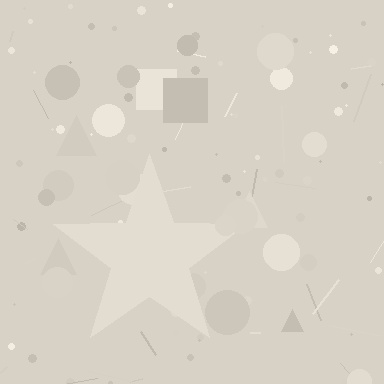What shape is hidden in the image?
A star is hidden in the image.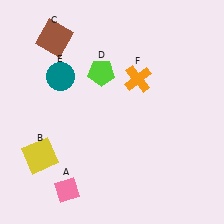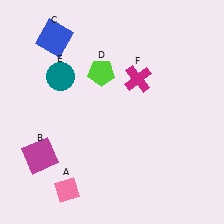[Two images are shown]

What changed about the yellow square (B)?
In Image 1, B is yellow. In Image 2, it changed to magenta.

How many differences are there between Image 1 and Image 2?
There are 3 differences between the two images.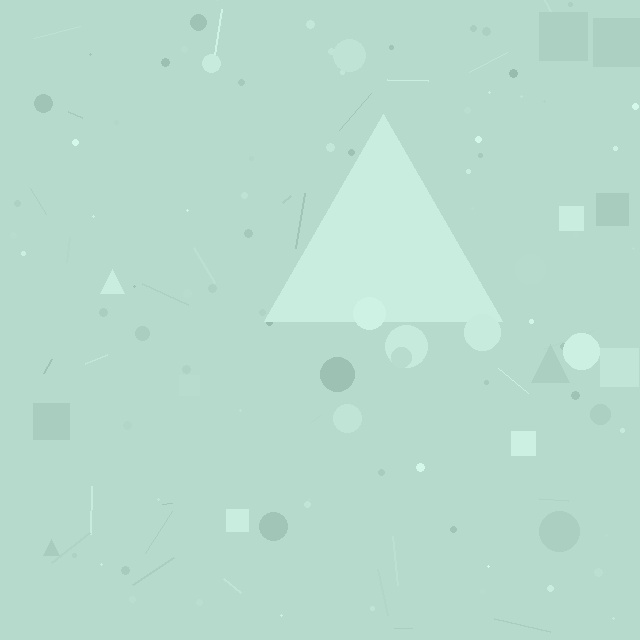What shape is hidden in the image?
A triangle is hidden in the image.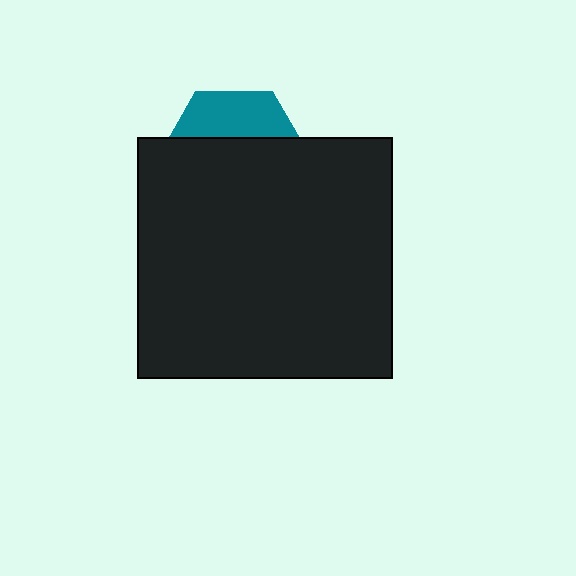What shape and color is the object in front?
The object in front is a black rectangle.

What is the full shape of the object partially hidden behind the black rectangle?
The partially hidden object is a teal hexagon.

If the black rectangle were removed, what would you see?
You would see the complete teal hexagon.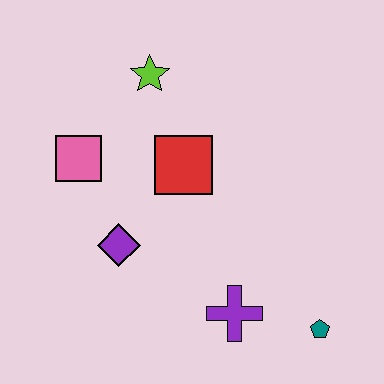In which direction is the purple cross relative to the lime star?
The purple cross is below the lime star.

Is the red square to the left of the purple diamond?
No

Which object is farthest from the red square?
The teal pentagon is farthest from the red square.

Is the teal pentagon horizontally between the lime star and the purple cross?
No